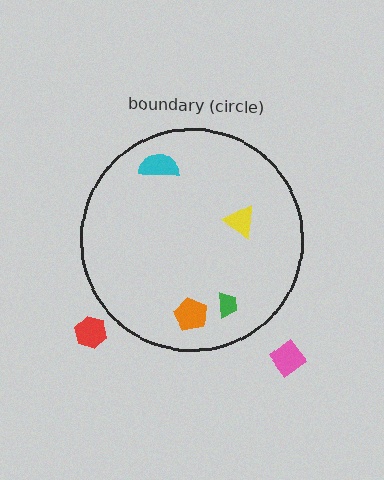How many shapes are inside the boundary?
4 inside, 2 outside.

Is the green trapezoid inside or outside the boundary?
Inside.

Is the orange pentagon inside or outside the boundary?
Inside.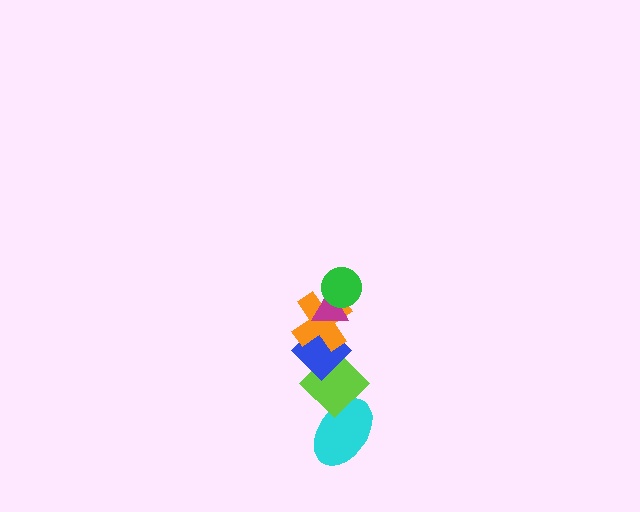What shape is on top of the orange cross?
The magenta triangle is on top of the orange cross.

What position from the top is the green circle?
The green circle is 1st from the top.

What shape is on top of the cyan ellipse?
The lime diamond is on top of the cyan ellipse.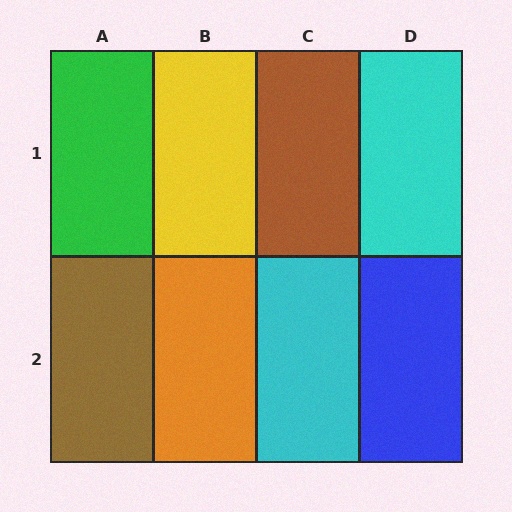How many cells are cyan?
2 cells are cyan.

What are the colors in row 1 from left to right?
Green, yellow, brown, cyan.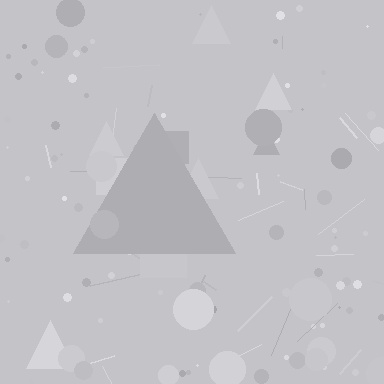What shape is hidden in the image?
A triangle is hidden in the image.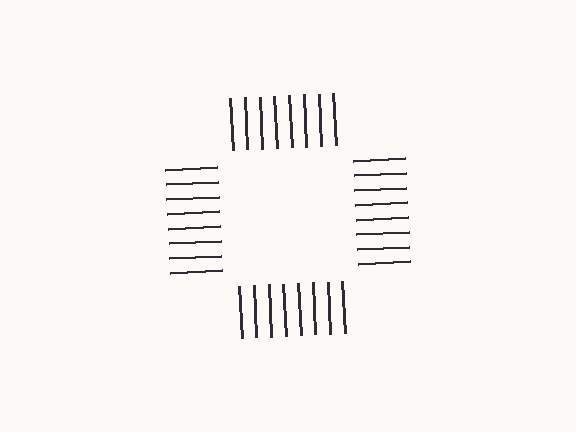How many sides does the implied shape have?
4 sides — the line-ends trace a square.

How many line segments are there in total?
32 — 8 along each of the 4 edges.